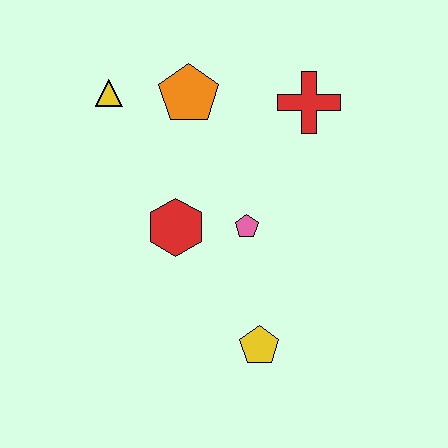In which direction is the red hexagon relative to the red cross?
The red hexagon is to the left of the red cross.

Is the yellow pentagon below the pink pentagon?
Yes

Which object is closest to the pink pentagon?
The red hexagon is closest to the pink pentagon.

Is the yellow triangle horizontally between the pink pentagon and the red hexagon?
No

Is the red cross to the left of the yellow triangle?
No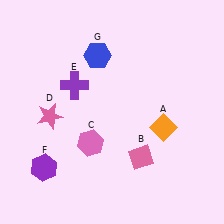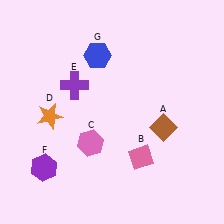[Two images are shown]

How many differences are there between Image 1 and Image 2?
There are 2 differences between the two images.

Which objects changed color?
A changed from orange to brown. D changed from pink to orange.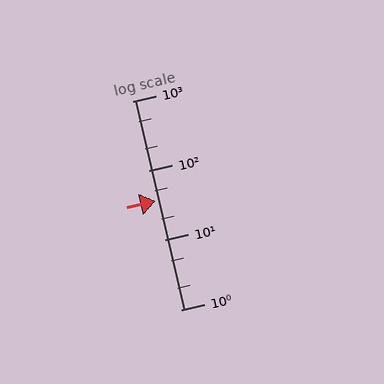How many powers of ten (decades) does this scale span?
The scale spans 3 decades, from 1 to 1000.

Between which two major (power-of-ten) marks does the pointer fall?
The pointer is between 10 and 100.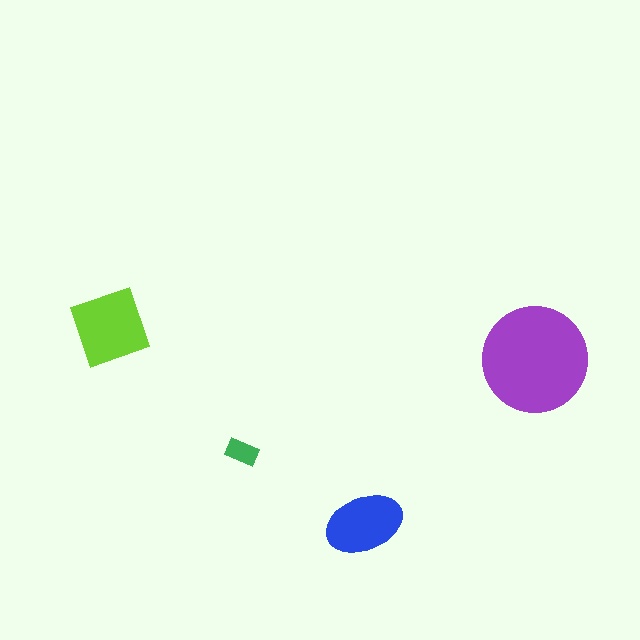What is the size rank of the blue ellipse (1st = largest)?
3rd.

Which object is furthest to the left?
The lime diamond is leftmost.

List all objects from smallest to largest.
The green rectangle, the blue ellipse, the lime diamond, the purple circle.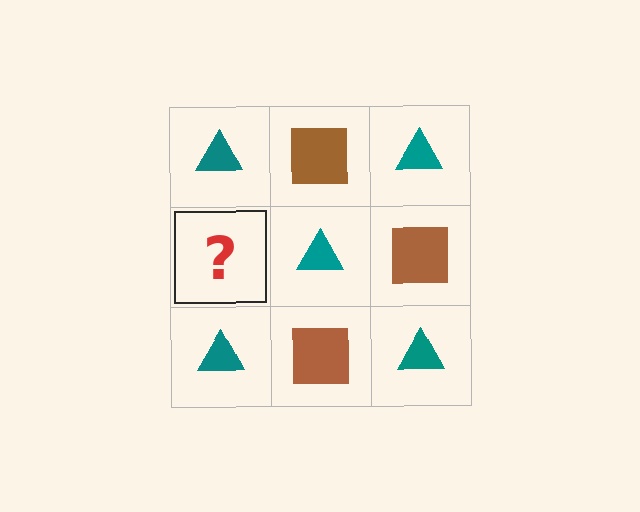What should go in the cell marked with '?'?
The missing cell should contain a brown square.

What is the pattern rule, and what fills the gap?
The rule is that it alternates teal triangle and brown square in a checkerboard pattern. The gap should be filled with a brown square.